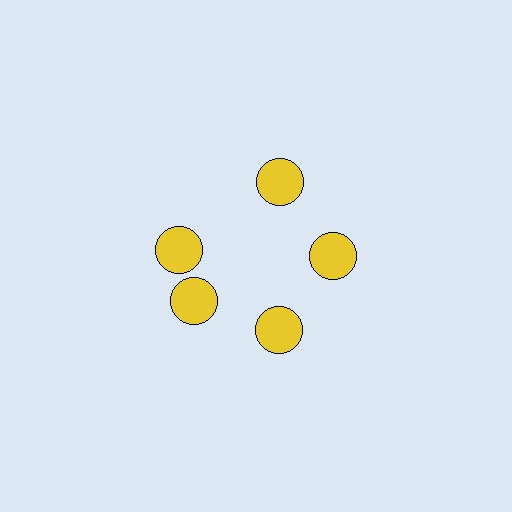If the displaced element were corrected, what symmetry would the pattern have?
It would have 5-fold rotational symmetry — the pattern would map onto itself every 72 degrees.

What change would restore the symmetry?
The symmetry would be restored by rotating it back into even spacing with its neighbors so that all 5 circles sit at equal angles and equal distance from the center.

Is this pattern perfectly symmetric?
No. The 5 yellow circles are arranged in a ring, but one element near the 10 o'clock position is rotated out of alignment along the ring, breaking the 5-fold rotational symmetry.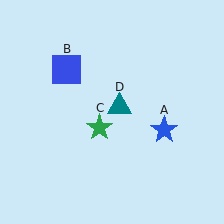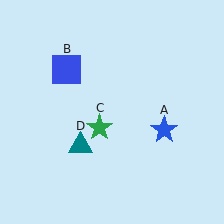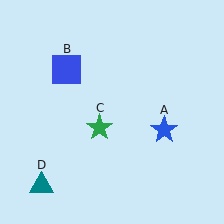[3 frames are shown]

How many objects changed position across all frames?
1 object changed position: teal triangle (object D).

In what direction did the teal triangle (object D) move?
The teal triangle (object D) moved down and to the left.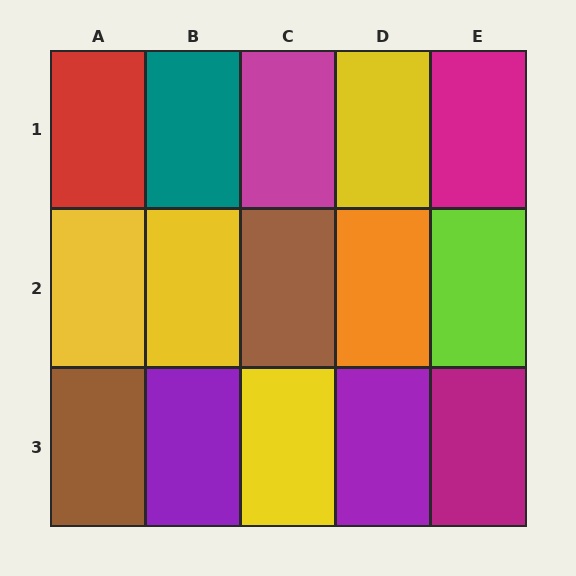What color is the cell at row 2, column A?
Yellow.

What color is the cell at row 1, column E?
Magenta.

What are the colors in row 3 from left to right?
Brown, purple, yellow, purple, magenta.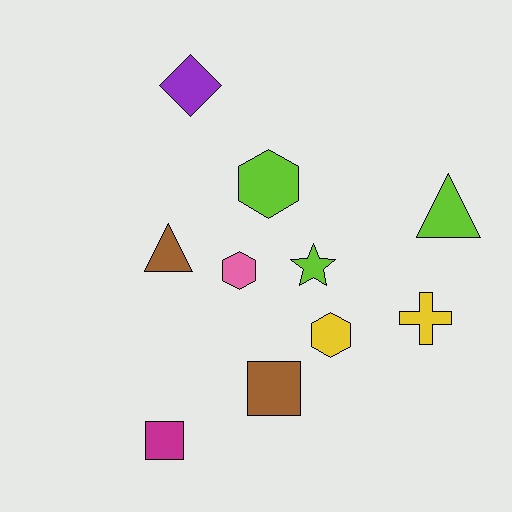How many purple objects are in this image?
There is 1 purple object.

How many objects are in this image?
There are 10 objects.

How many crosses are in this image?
There is 1 cross.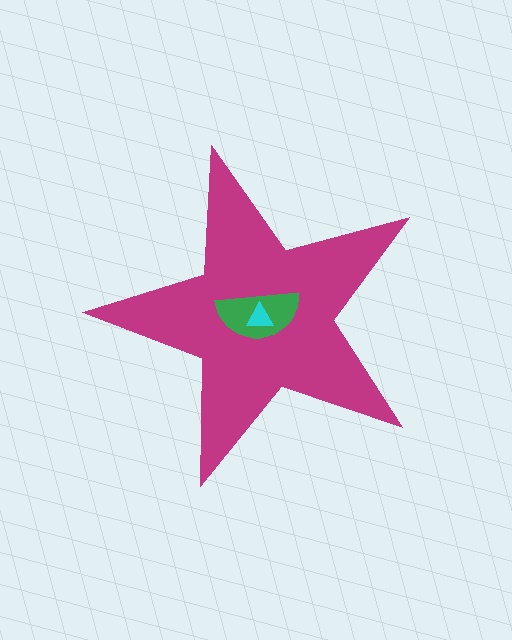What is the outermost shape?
The magenta star.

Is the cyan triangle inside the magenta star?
Yes.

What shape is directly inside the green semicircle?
The cyan triangle.